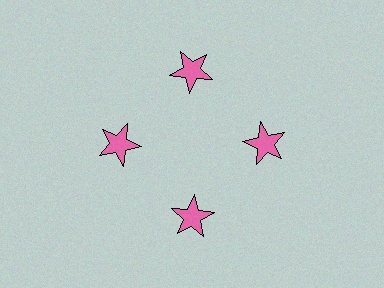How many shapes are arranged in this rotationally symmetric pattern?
There are 4 shapes, arranged in 4 groups of 1.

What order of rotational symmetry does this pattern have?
This pattern has 4-fold rotational symmetry.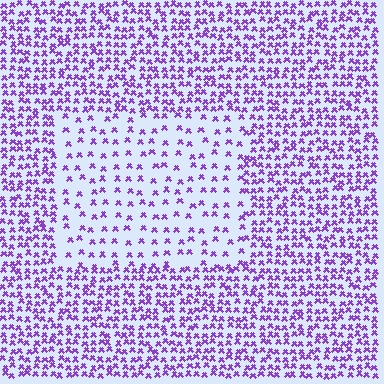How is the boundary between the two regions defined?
The boundary is defined by a change in element density (approximately 2.3x ratio). All elements are the same color, size, and shape.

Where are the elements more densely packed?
The elements are more densely packed outside the rectangle boundary.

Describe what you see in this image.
The image contains small purple elements arranged at two different densities. A rectangle-shaped region is visible where the elements are less densely packed than the surrounding area.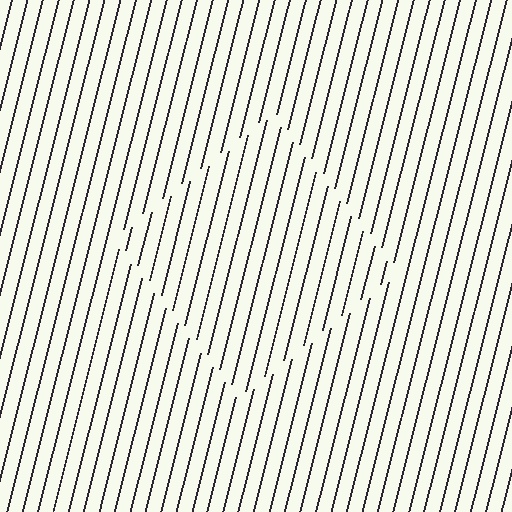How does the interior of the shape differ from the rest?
The interior of the shape contains the same grating, shifted by half a period — the contour is defined by the phase discontinuity where line-ends from the inner and outer gratings abut.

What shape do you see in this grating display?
An illusory square. The interior of the shape contains the same grating, shifted by half a period — the contour is defined by the phase discontinuity where line-ends from the inner and outer gratings abut.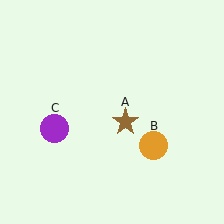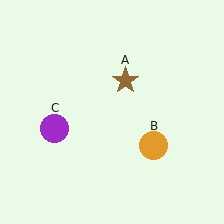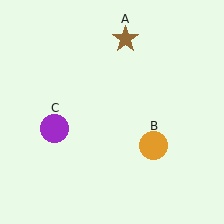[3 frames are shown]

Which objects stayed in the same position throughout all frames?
Orange circle (object B) and purple circle (object C) remained stationary.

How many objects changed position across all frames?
1 object changed position: brown star (object A).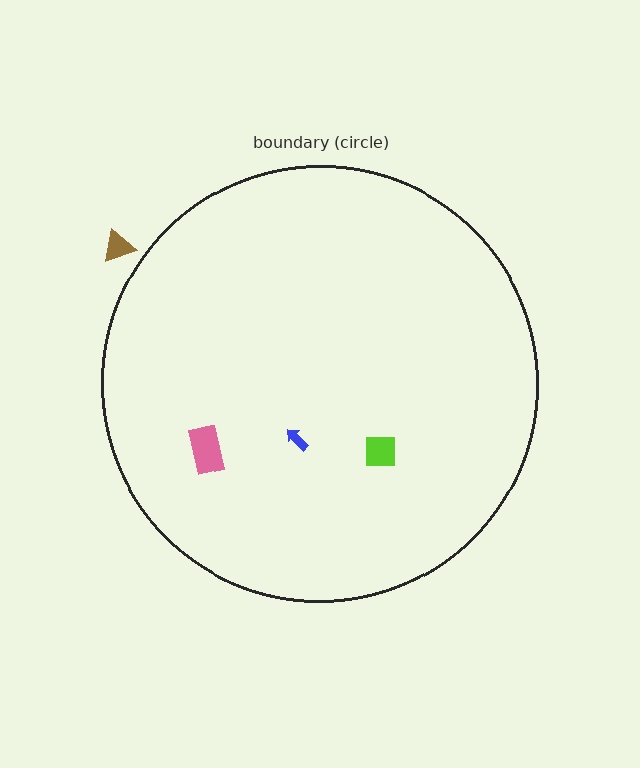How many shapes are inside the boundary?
3 inside, 1 outside.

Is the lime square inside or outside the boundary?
Inside.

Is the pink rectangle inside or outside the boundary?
Inside.